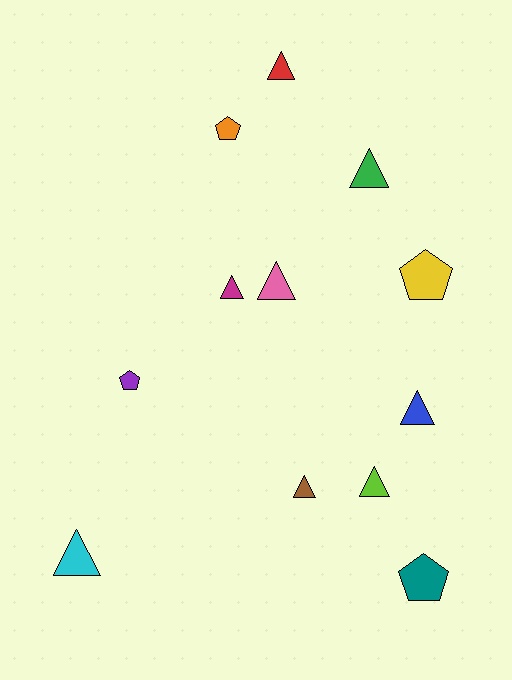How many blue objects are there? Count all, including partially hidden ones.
There is 1 blue object.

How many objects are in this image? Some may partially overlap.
There are 12 objects.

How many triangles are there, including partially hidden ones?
There are 8 triangles.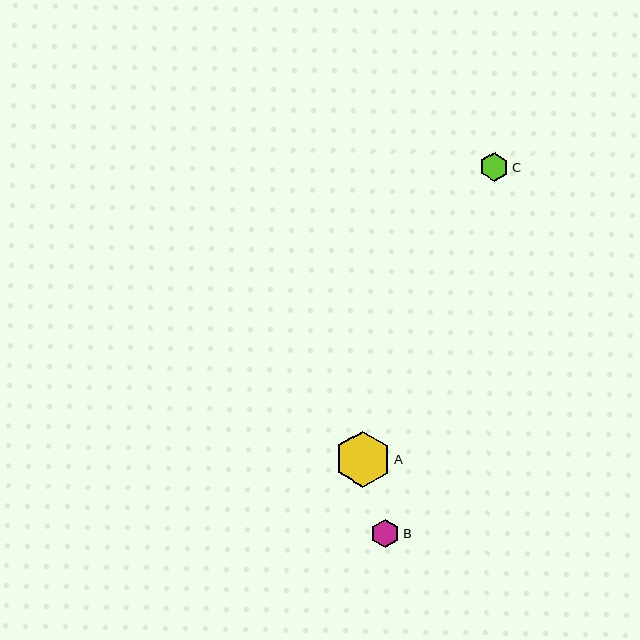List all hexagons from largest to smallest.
From largest to smallest: A, C, B.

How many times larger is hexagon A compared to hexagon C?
Hexagon A is approximately 1.9 times the size of hexagon C.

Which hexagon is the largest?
Hexagon A is the largest with a size of approximately 57 pixels.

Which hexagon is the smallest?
Hexagon B is the smallest with a size of approximately 29 pixels.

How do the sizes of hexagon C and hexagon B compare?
Hexagon C and hexagon B are approximately the same size.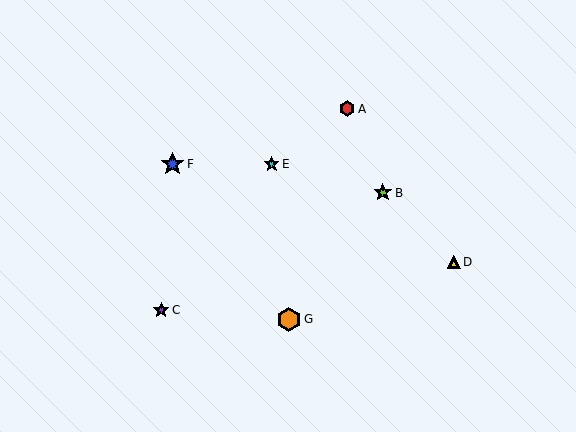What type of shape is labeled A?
Shape A is a red hexagon.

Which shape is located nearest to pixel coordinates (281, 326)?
The orange hexagon (labeled G) at (289, 319) is nearest to that location.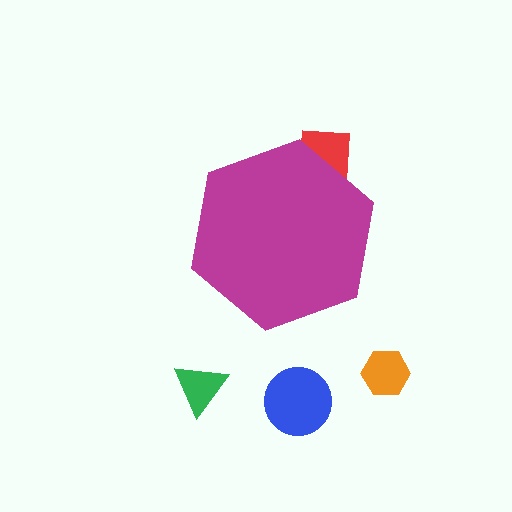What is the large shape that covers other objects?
A magenta hexagon.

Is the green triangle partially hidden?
No, the green triangle is fully visible.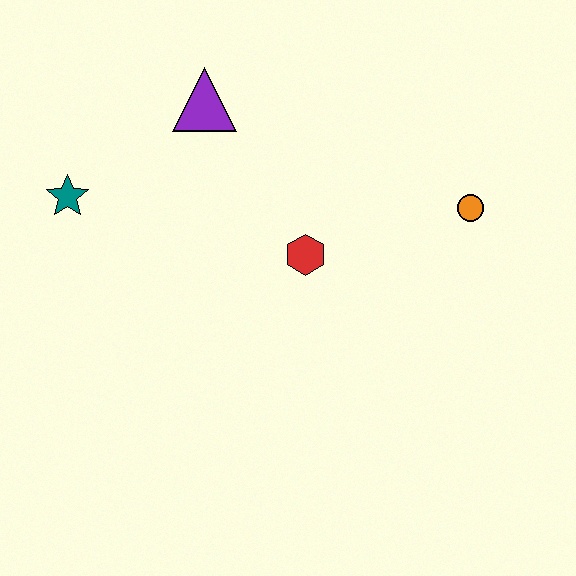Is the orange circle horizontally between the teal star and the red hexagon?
No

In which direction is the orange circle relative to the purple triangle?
The orange circle is to the right of the purple triangle.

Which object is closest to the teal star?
The purple triangle is closest to the teal star.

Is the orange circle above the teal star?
No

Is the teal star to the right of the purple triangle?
No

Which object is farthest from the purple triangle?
The orange circle is farthest from the purple triangle.